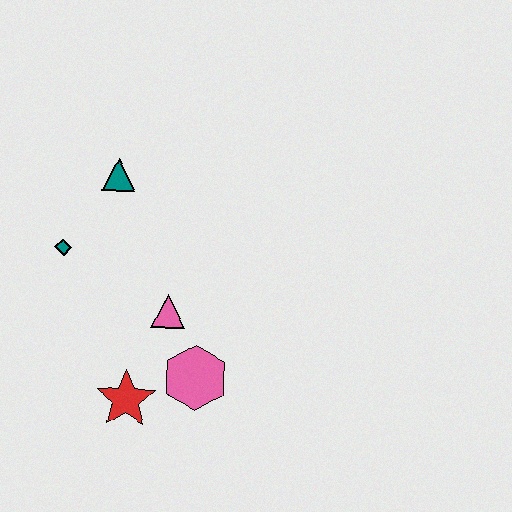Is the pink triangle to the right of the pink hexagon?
No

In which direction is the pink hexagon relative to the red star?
The pink hexagon is to the right of the red star.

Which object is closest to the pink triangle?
The pink hexagon is closest to the pink triangle.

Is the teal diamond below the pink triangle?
No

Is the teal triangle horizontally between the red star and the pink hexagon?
No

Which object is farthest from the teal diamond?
The pink hexagon is farthest from the teal diamond.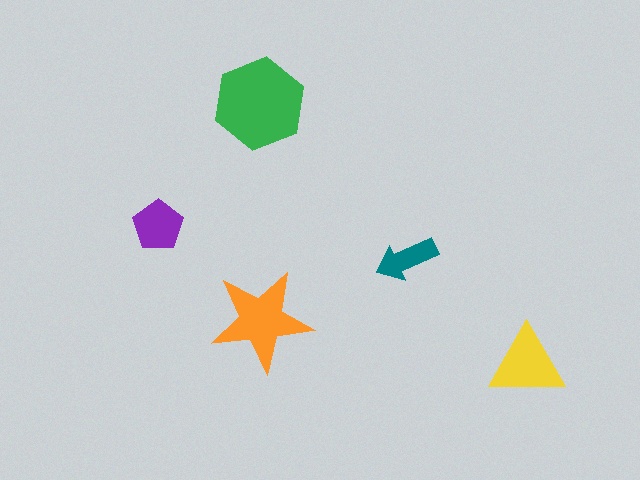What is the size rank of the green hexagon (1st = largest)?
1st.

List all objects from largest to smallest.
The green hexagon, the orange star, the yellow triangle, the purple pentagon, the teal arrow.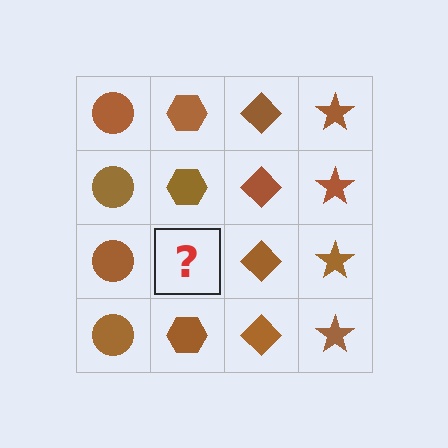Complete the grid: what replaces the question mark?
The question mark should be replaced with a brown hexagon.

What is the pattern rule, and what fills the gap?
The rule is that each column has a consistent shape. The gap should be filled with a brown hexagon.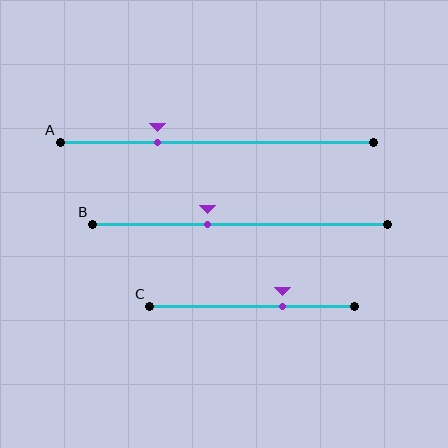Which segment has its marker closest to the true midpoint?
Segment B has its marker closest to the true midpoint.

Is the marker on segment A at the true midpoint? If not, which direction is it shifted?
No, the marker on segment A is shifted to the left by about 19% of the segment length.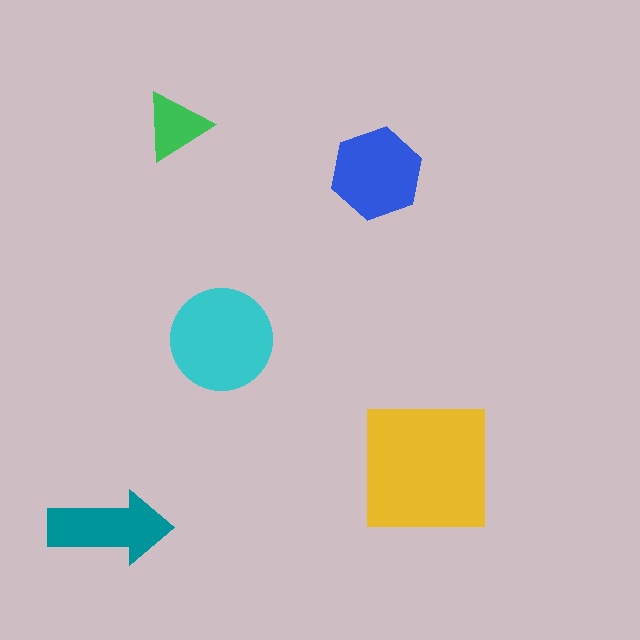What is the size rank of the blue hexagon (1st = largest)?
3rd.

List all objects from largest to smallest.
The yellow square, the cyan circle, the blue hexagon, the teal arrow, the green triangle.